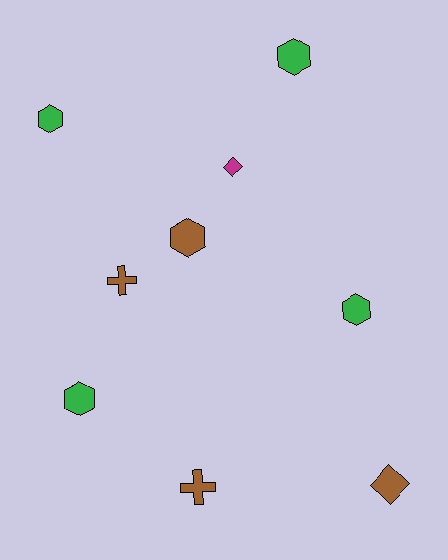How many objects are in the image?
There are 9 objects.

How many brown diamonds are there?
There is 1 brown diamond.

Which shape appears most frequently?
Hexagon, with 5 objects.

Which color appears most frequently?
Green, with 4 objects.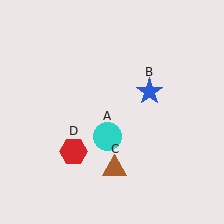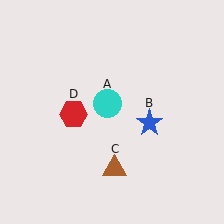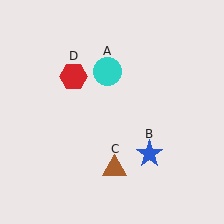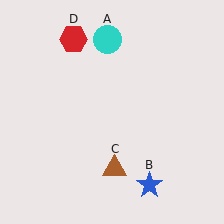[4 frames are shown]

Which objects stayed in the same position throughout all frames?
Brown triangle (object C) remained stationary.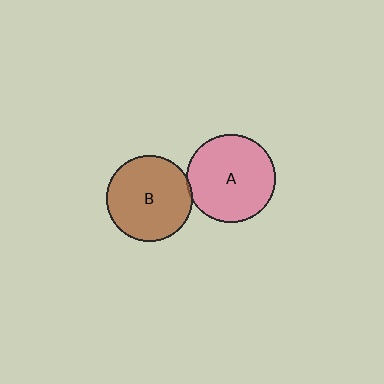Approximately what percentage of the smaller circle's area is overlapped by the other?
Approximately 5%.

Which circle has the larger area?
Circle A (pink).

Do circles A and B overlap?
Yes.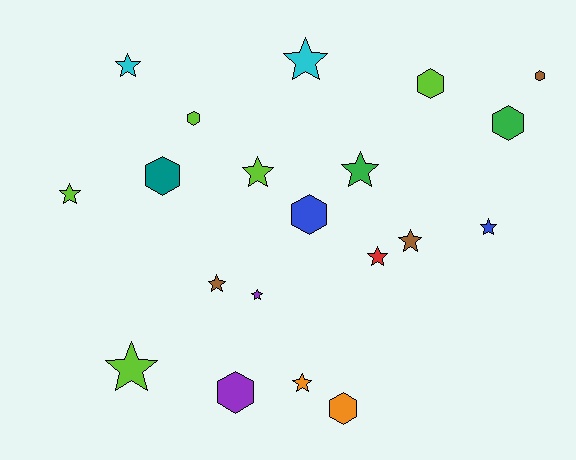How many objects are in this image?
There are 20 objects.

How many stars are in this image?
There are 12 stars.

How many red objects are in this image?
There is 1 red object.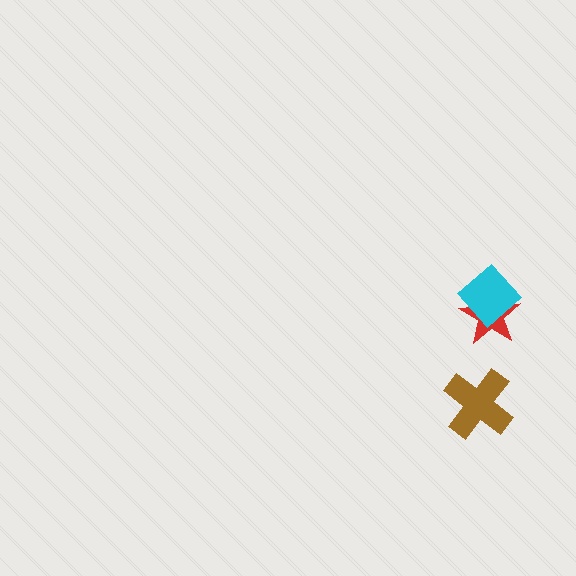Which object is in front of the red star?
The cyan diamond is in front of the red star.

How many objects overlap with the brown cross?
0 objects overlap with the brown cross.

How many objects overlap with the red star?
1 object overlaps with the red star.